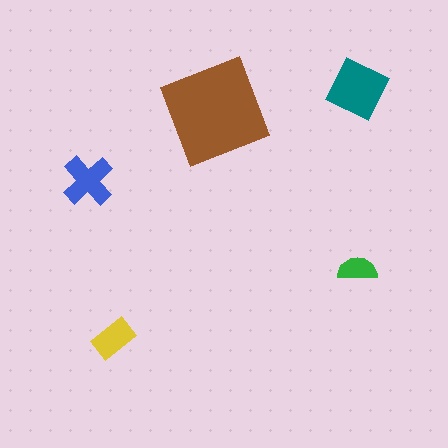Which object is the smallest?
The green semicircle.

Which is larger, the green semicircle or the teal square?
The teal square.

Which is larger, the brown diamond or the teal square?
The brown diamond.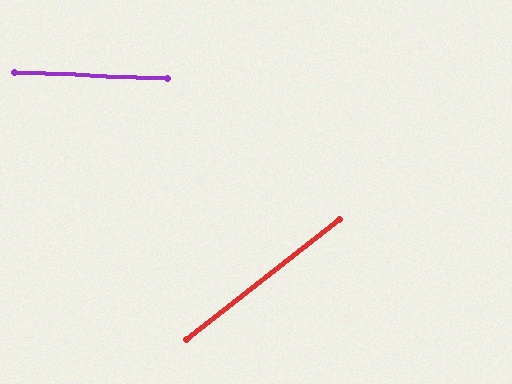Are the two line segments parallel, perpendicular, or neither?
Neither parallel nor perpendicular — they differ by about 40°.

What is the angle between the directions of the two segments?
Approximately 40 degrees.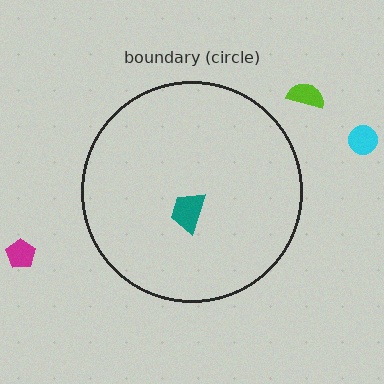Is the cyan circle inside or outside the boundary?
Outside.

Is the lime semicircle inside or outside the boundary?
Outside.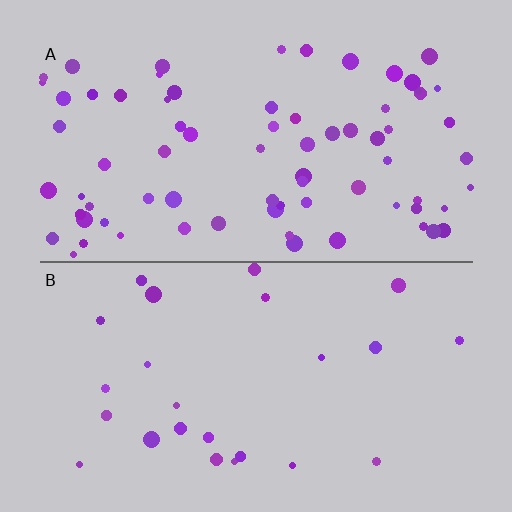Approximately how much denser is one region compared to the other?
Approximately 3.0× — region A over region B.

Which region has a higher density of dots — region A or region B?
A (the top).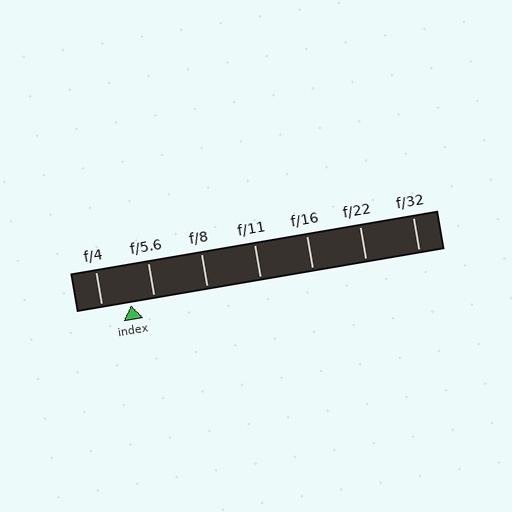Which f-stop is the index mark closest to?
The index mark is closest to f/5.6.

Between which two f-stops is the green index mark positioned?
The index mark is between f/4 and f/5.6.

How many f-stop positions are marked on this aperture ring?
There are 7 f-stop positions marked.